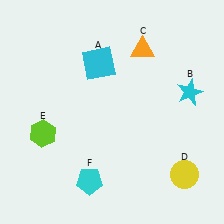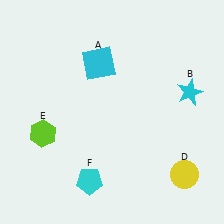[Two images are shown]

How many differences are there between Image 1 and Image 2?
There is 1 difference between the two images.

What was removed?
The orange triangle (C) was removed in Image 2.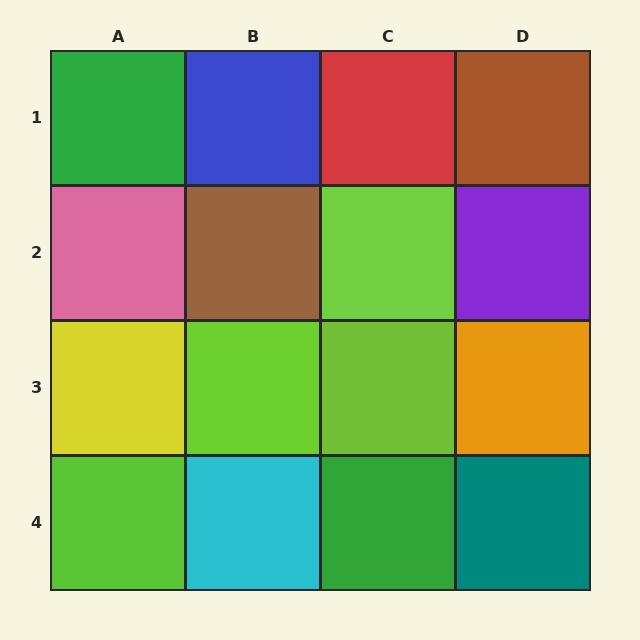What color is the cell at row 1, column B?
Blue.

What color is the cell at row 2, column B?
Brown.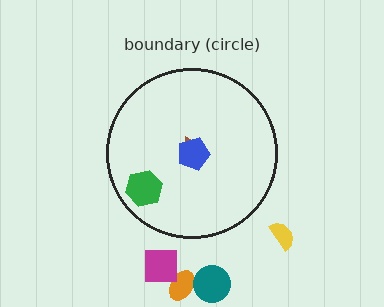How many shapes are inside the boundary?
3 inside, 4 outside.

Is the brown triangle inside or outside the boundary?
Inside.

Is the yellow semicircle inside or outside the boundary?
Outside.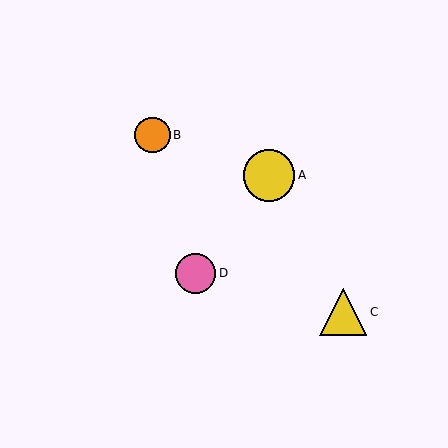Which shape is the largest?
The yellow circle (labeled A) is the largest.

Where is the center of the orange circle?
The center of the orange circle is at (152, 135).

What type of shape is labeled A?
Shape A is a yellow circle.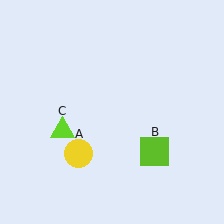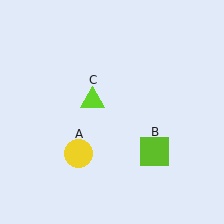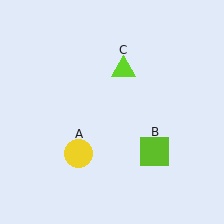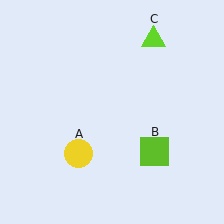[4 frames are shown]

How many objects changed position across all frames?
1 object changed position: lime triangle (object C).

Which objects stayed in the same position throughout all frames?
Yellow circle (object A) and lime square (object B) remained stationary.